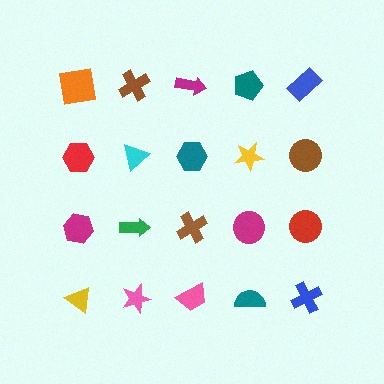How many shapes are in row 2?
5 shapes.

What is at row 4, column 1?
A yellow triangle.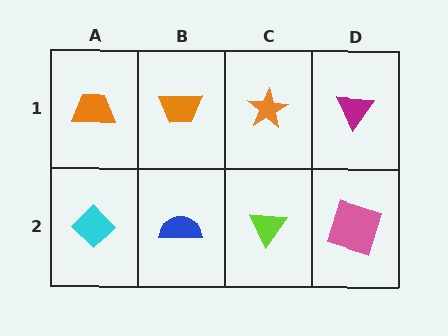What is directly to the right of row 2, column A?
A blue semicircle.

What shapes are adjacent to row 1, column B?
A blue semicircle (row 2, column B), an orange trapezoid (row 1, column A), an orange star (row 1, column C).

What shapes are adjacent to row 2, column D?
A magenta triangle (row 1, column D), a lime triangle (row 2, column C).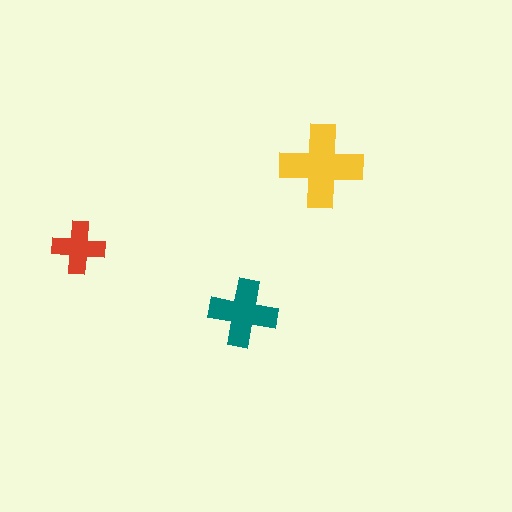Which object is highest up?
The yellow cross is topmost.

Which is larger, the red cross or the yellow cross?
The yellow one.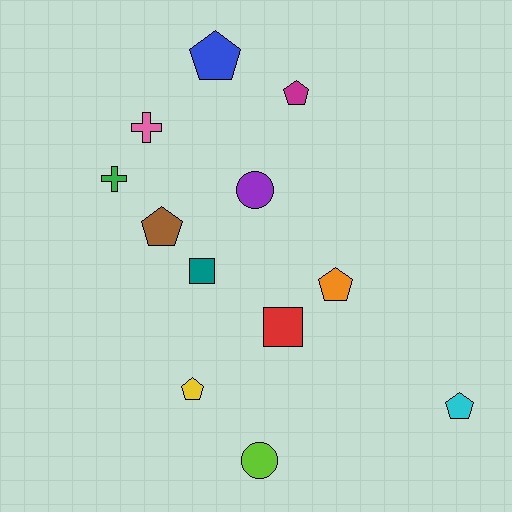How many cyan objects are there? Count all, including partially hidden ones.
There is 1 cyan object.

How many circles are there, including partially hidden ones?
There are 2 circles.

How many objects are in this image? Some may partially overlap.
There are 12 objects.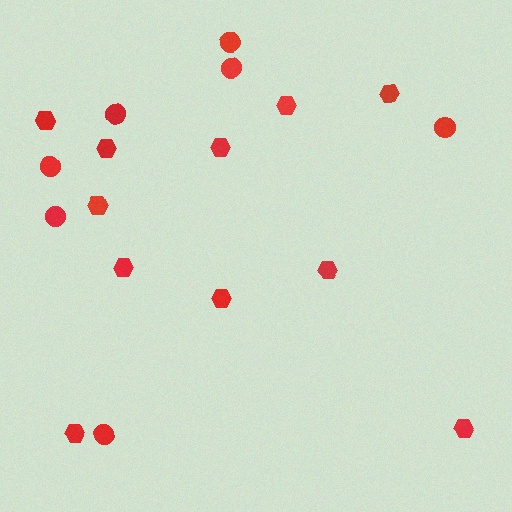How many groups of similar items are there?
There are 2 groups: one group of hexagons (11) and one group of circles (7).